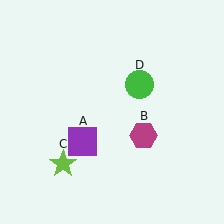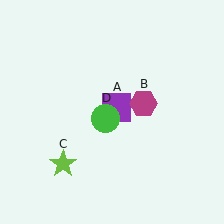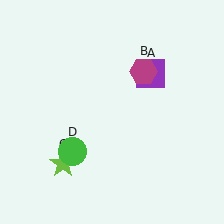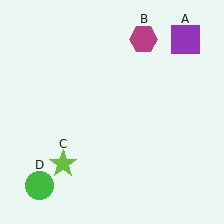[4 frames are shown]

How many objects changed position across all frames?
3 objects changed position: purple square (object A), magenta hexagon (object B), green circle (object D).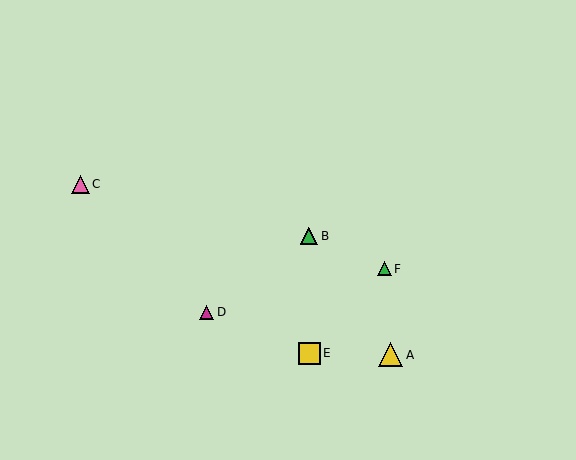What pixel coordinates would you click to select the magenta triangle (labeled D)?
Click at (207, 312) to select the magenta triangle D.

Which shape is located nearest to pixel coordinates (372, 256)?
The green triangle (labeled F) at (385, 269) is nearest to that location.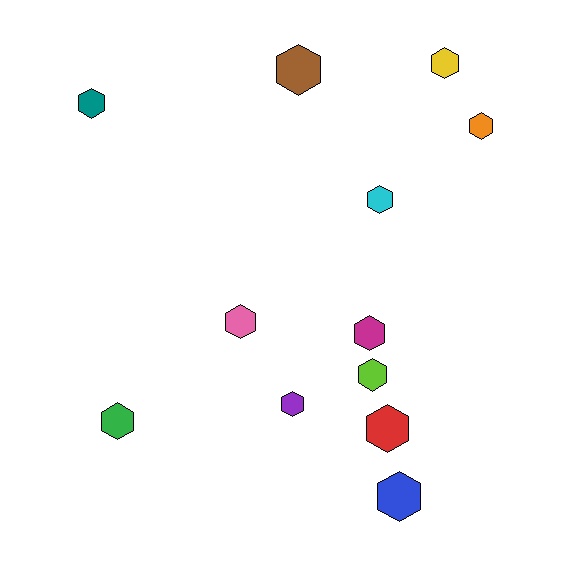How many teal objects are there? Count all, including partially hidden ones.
There is 1 teal object.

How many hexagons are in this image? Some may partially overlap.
There are 12 hexagons.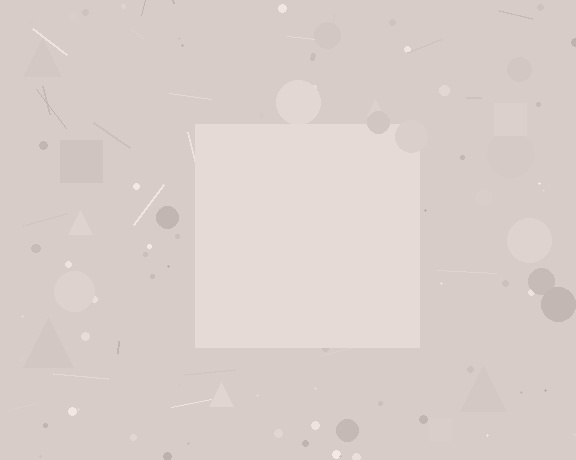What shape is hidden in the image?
A square is hidden in the image.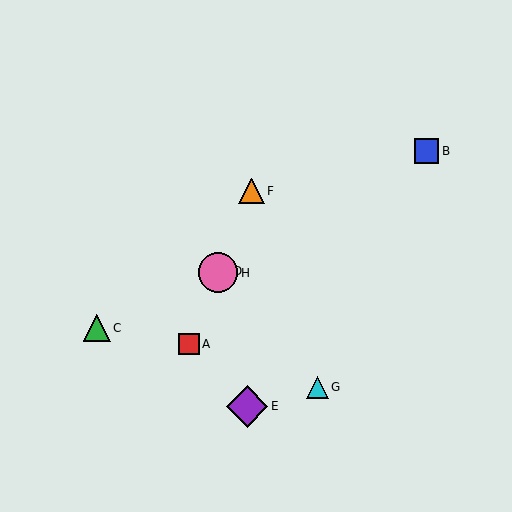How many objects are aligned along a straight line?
4 objects (A, D, F, H) are aligned along a straight line.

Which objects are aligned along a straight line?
Objects A, D, F, H are aligned along a straight line.